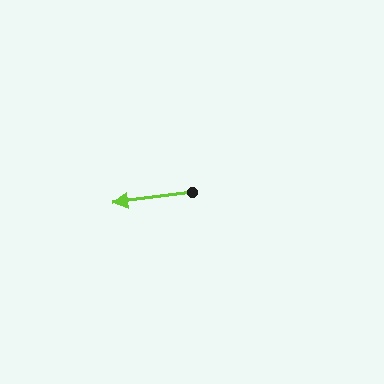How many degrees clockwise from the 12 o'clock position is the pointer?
Approximately 263 degrees.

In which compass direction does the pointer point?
West.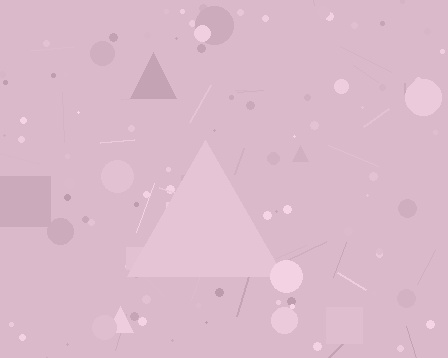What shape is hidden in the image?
A triangle is hidden in the image.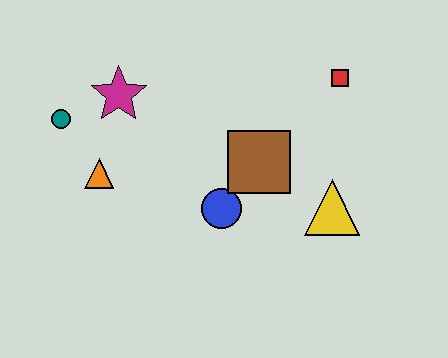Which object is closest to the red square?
The brown square is closest to the red square.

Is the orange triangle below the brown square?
Yes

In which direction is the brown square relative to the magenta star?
The brown square is to the right of the magenta star.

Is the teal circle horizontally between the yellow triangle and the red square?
No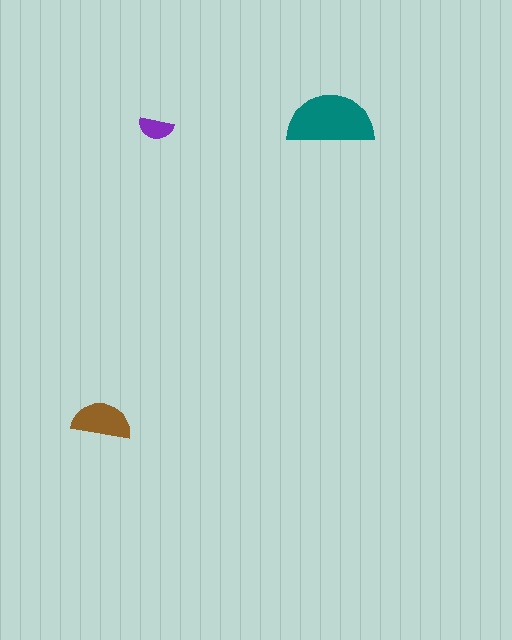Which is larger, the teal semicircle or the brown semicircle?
The teal one.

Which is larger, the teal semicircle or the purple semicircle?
The teal one.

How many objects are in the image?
There are 3 objects in the image.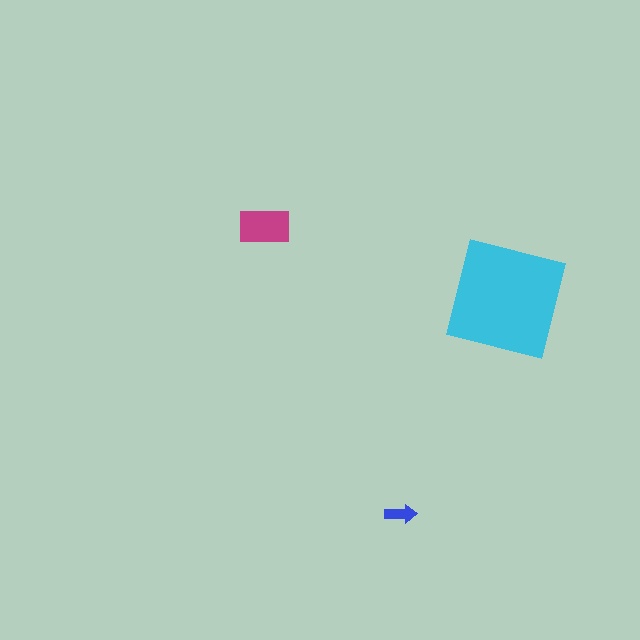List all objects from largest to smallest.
The cyan square, the magenta rectangle, the blue arrow.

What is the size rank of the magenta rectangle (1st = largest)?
2nd.